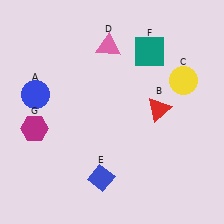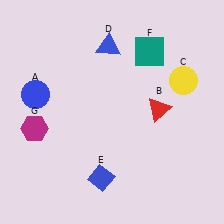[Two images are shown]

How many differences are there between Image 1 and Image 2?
There is 1 difference between the two images.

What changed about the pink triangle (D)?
In Image 1, D is pink. In Image 2, it changed to blue.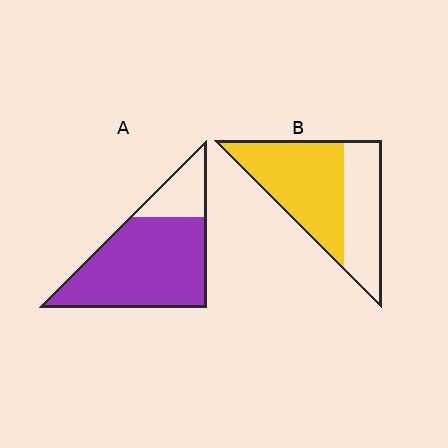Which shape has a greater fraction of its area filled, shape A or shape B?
Shape A.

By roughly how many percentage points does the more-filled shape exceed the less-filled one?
By roughly 20 percentage points (A over B).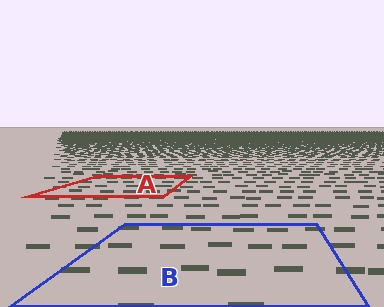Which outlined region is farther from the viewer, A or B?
Region A is farther from the viewer — the texture elements inside it appear smaller and more densely packed.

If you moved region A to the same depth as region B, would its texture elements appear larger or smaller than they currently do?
They would appear larger. At a closer depth, the same texture elements are projected at a bigger on-screen size.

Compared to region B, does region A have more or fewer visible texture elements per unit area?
Region A has more texture elements per unit area — they are packed more densely because it is farther away.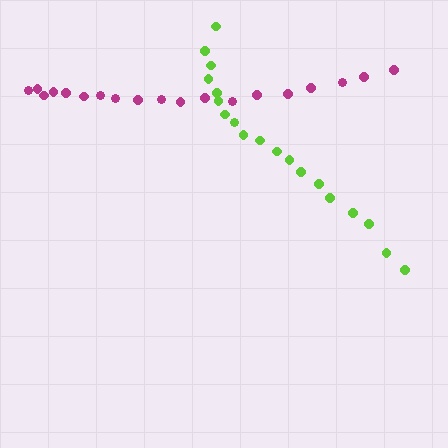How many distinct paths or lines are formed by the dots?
There are 2 distinct paths.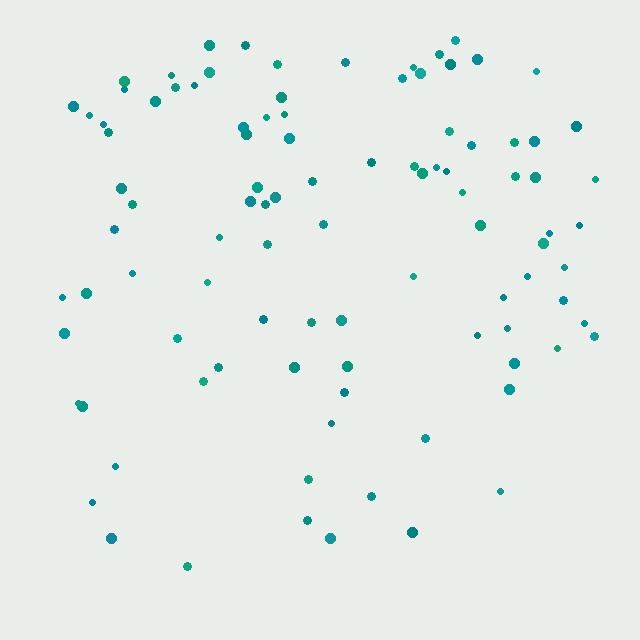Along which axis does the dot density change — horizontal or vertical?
Vertical.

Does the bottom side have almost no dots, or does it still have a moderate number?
Still a moderate number, just noticeably fewer than the top.